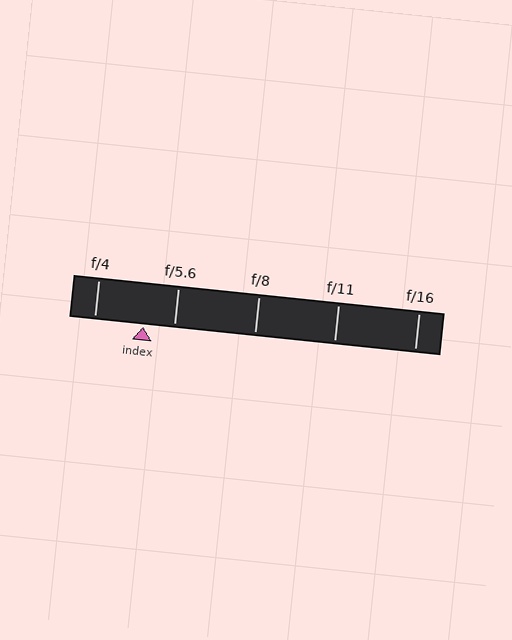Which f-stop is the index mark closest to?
The index mark is closest to f/5.6.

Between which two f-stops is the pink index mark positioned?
The index mark is between f/4 and f/5.6.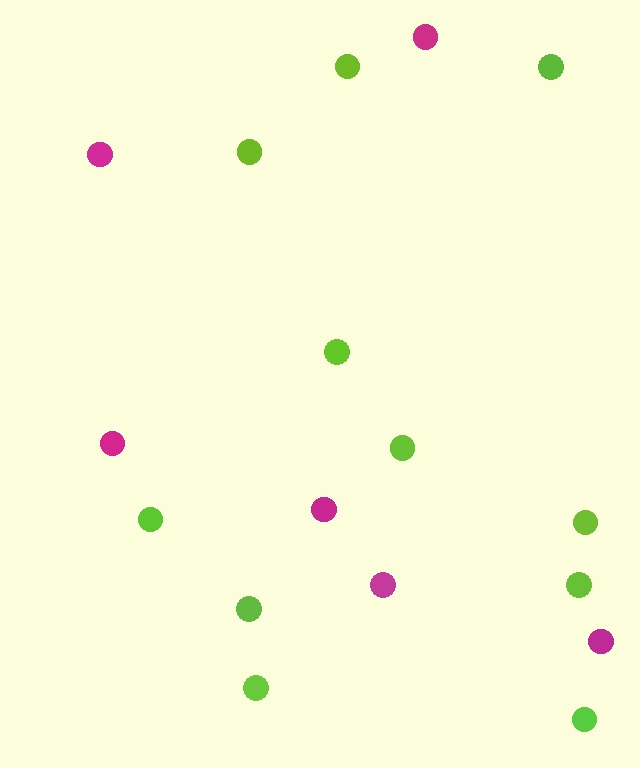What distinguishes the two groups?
There are 2 groups: one group of lime circles (11) and one group of magenta circles (6).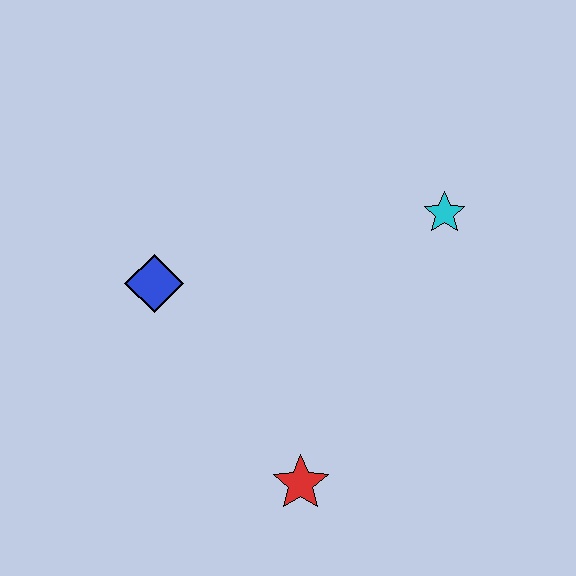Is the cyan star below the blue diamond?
No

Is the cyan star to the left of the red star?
No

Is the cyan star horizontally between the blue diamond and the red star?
No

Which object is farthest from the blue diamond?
The cyan star is farthest from the blue diamond.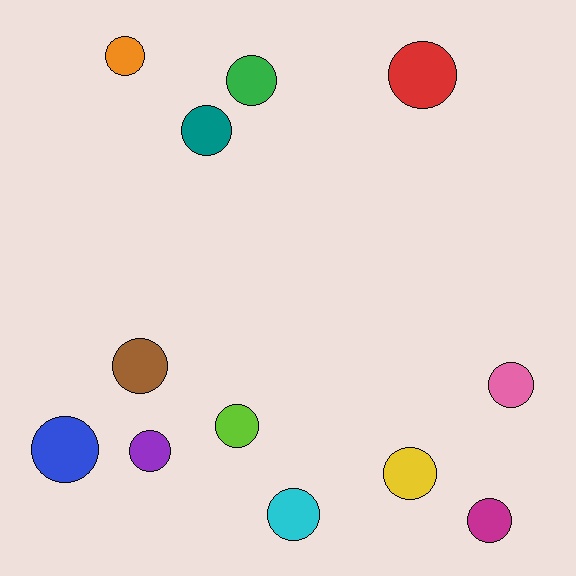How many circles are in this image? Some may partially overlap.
There are 12 circles.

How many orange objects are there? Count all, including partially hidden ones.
There is 1 orange object.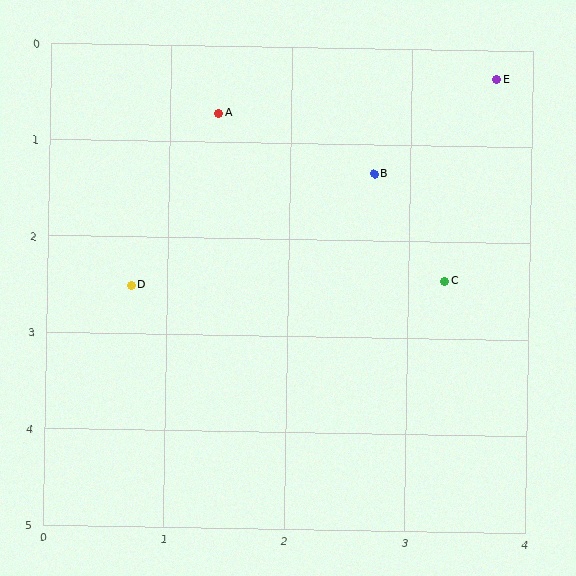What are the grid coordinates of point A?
Point A is at approximately (1.4, 0.7).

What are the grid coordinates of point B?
Point B is at approximately (2.7, 1.3).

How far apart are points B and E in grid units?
Points B and E are about 1.4 grid units apart.